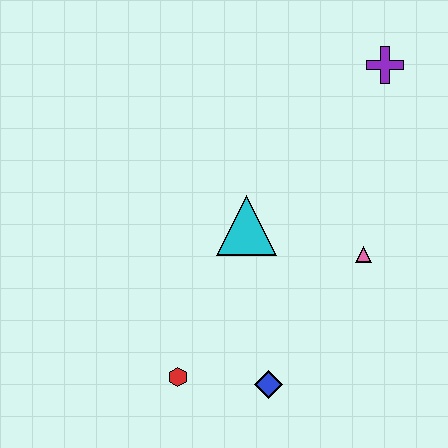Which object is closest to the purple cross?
The pink triangle is closest to the purple cross.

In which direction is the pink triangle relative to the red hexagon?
The pink triangle is to the right of the red hexagon.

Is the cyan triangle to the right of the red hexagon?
Yes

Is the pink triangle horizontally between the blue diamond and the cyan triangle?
No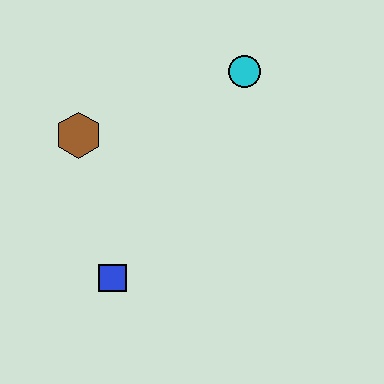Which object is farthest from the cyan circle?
The blue square is farthest from the cyan circle.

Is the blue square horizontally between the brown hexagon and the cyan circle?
Yes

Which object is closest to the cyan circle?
The brown hexagon is closest to the cyan circle.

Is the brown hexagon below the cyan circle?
Yes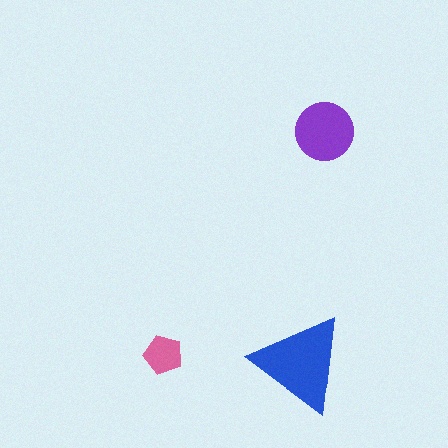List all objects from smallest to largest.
The pink pentagon, the purple circle, the blue triangle.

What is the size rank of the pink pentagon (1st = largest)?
3rd.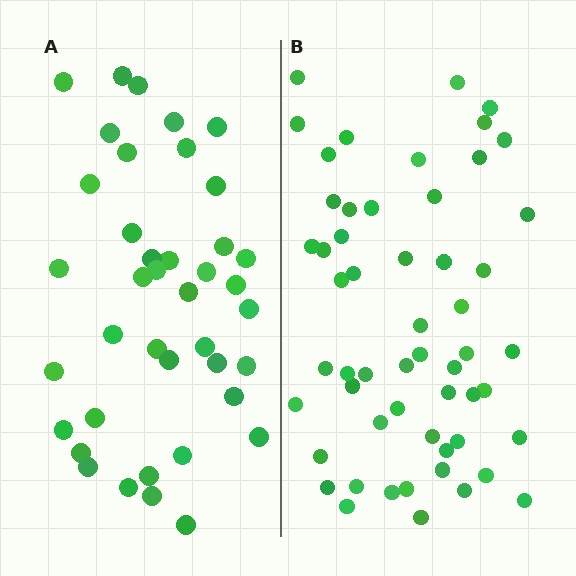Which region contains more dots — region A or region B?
Region B (the right region) has more dots.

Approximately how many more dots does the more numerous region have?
Region B has approximately 15 more dots than region A.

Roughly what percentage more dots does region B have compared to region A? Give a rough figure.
About 40% more.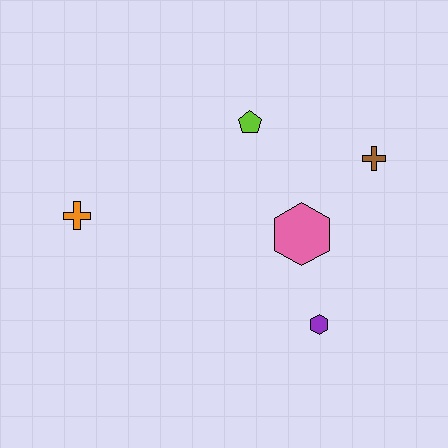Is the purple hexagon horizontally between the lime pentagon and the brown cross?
Yes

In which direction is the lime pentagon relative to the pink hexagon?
The lime pentagon is above the pink hexagon.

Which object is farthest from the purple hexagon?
The orange cross is farthest from the purple hexagon.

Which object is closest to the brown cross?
The pink hexagon is closest to the brown cross.